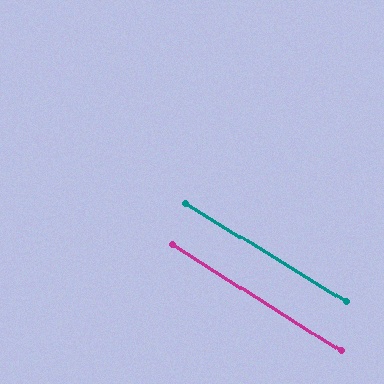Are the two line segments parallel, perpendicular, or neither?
Parallel — their directions differ by only 0.9°.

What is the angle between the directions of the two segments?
Approximately 1 degree.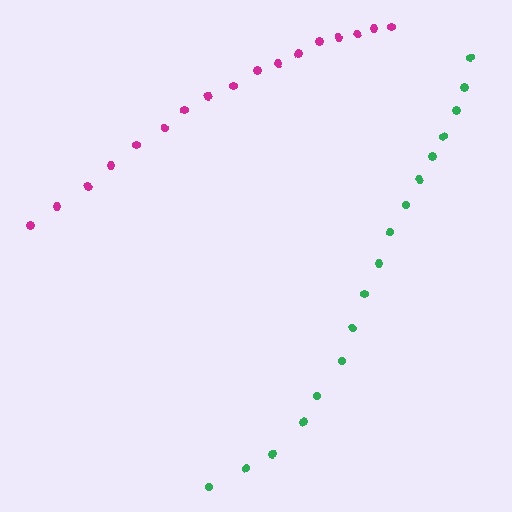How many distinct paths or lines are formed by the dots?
There are 2 distinct paths.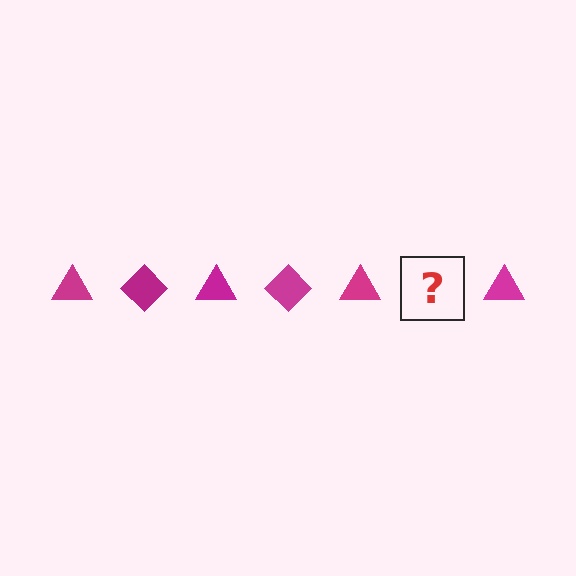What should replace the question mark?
The question mark should be replaced with a magenta diamond.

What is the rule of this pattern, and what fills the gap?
The rule is that the pattern cycles through triangle, diamond shapes in magenta. The gap should be filled with a magenta diamond.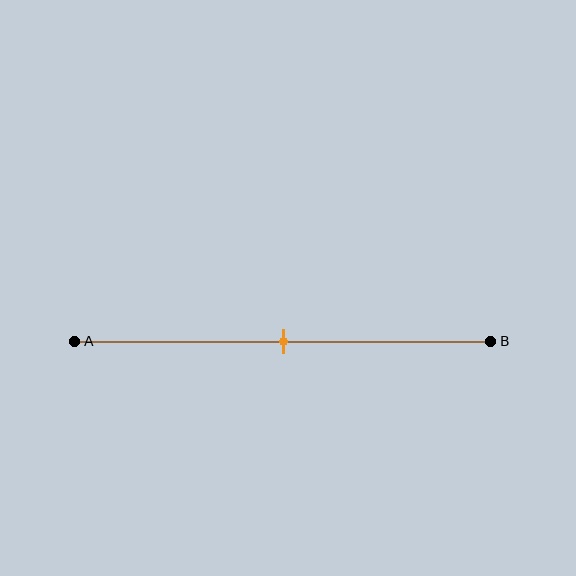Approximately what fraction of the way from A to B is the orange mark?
The orange mark is approximately 50% of the way from A to B.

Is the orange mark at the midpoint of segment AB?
Yes, the mark is approximately at the midpoint.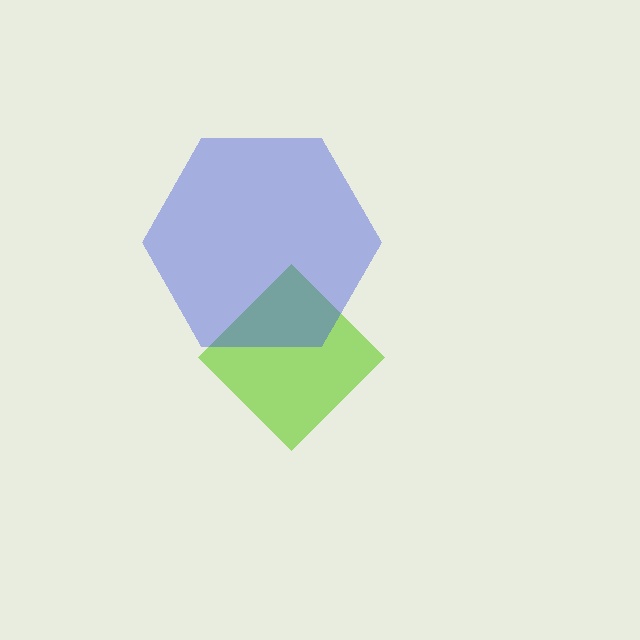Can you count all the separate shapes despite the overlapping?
Yes, there are 2 separate shapes.